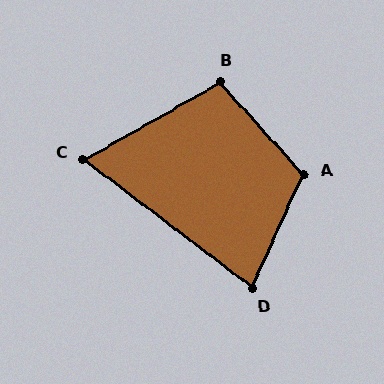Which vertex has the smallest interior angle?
C, at approximately 67 degrees.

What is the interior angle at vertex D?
Approximately 77 degrees (acute).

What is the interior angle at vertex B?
Approximately 103 degrees (obtuse).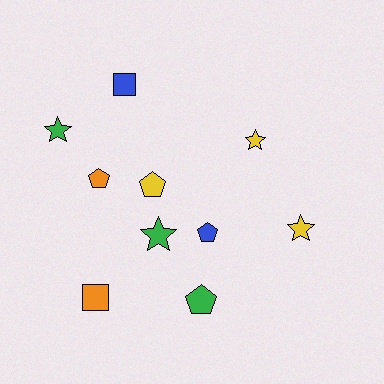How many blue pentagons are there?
There is 1 blue pentagon.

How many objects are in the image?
There are 10 objects.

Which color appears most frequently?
Yellow, with 3 objects.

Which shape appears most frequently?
Pentagon, with 4 objects.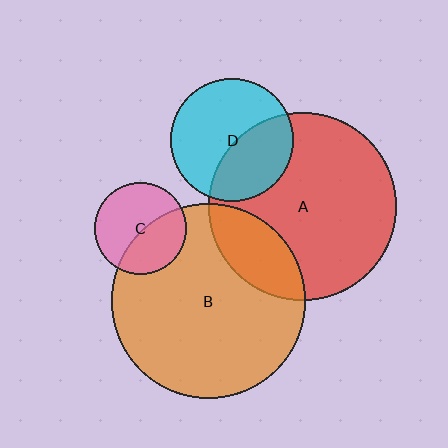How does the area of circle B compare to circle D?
Approximately 2.5 times.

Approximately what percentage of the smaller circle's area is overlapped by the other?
Approximately 40%.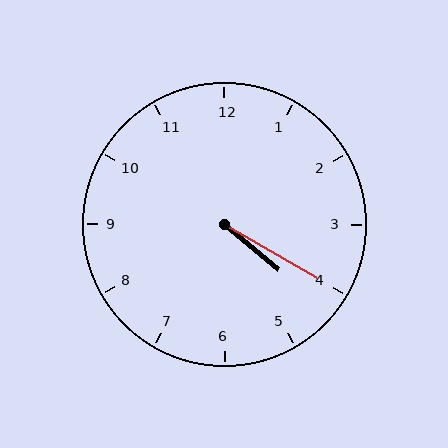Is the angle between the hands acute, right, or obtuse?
It is acute.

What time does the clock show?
4:20.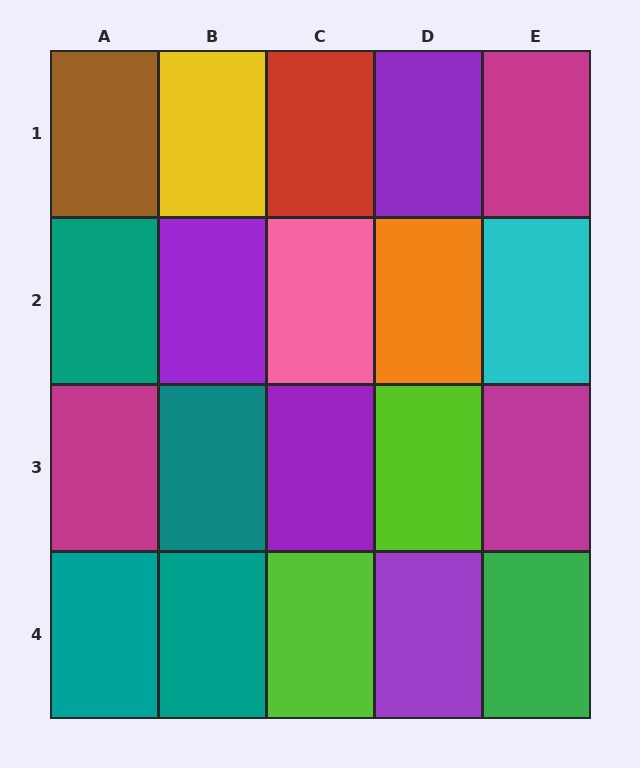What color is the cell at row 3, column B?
Teal.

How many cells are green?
1 cell is green.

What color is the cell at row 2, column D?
Orange.